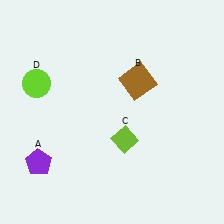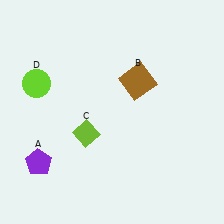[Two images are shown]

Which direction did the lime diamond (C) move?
The lime diamond (C) moved left.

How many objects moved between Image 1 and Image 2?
1 object moved between the two images.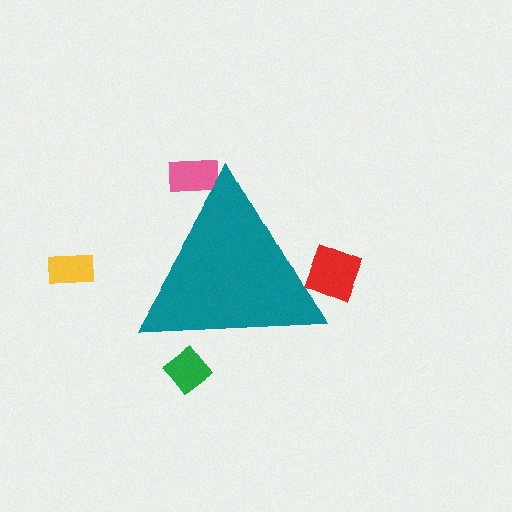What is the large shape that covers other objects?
A teal triangle.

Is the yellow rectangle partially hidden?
No, the yellow rectangle is fully visible.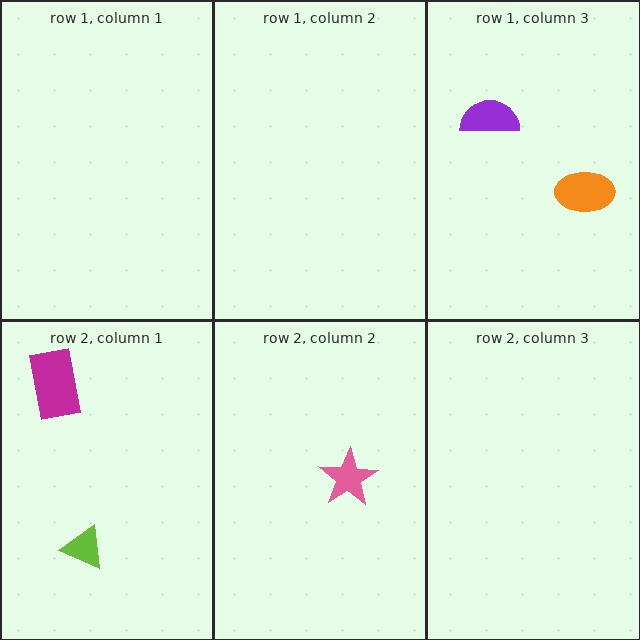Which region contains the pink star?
The row 2, column 2 region.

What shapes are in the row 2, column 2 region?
The pink star.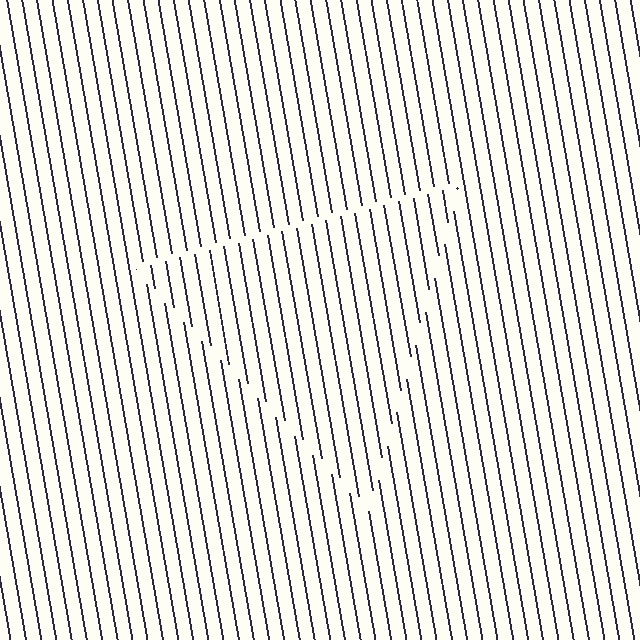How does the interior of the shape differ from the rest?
The interior of the shape contains the same grating, shifted by half a period — the contour is defined by the phase discontinuity where line-ends from the inner and outer gratings abut.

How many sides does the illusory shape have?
3 sides — the line-ends trace a triangle.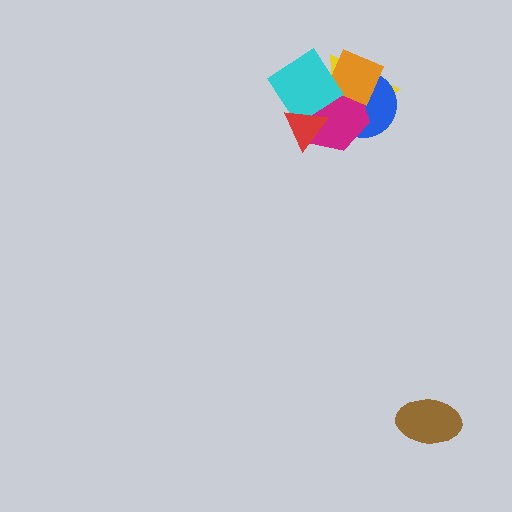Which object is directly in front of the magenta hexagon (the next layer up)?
The orange diamond is directly in front of the magenta hexagon.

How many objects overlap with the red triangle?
3 objects overlap with the red triangle.